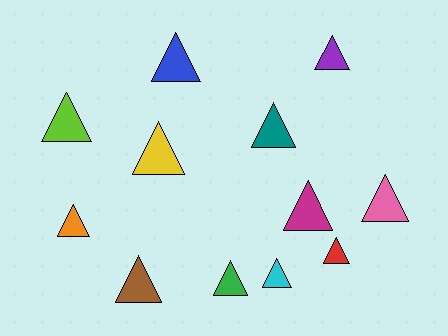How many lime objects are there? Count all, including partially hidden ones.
There is 1 lime object.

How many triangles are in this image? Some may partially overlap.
There are 12 triangles.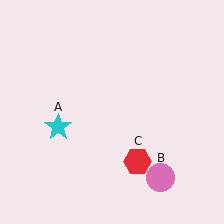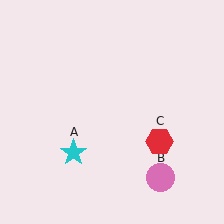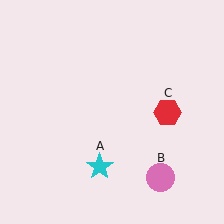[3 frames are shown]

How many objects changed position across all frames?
2 objects changed position: cyan star (object A), red hexagon (object C).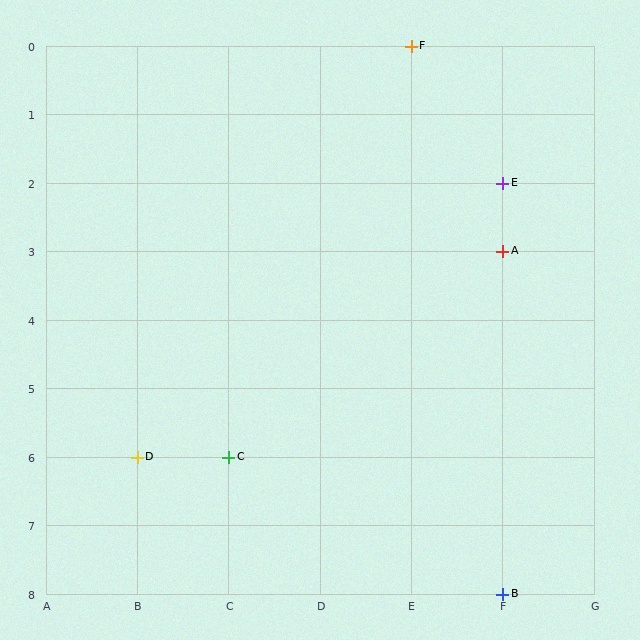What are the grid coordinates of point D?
Point D is at grid coordinates (B, 6).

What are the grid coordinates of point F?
Point F is at grid coordinates (E, 0).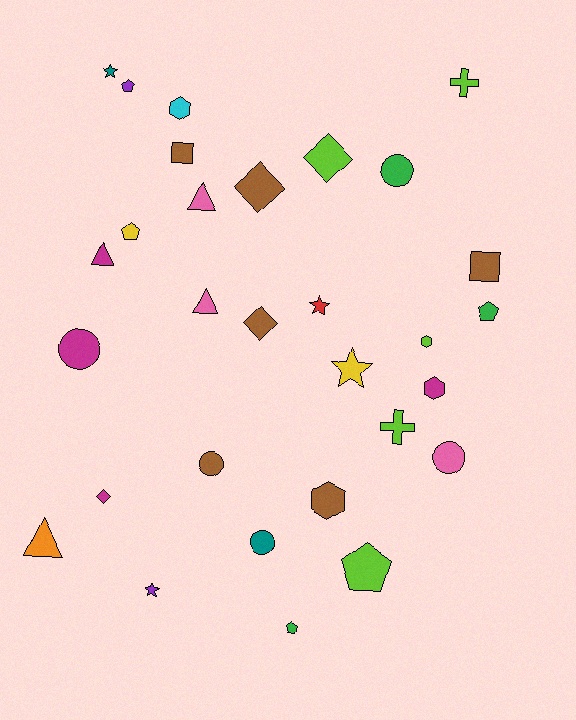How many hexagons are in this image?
There are 4 hexagons.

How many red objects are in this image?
There is 1 red object.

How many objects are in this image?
There are 30 objects.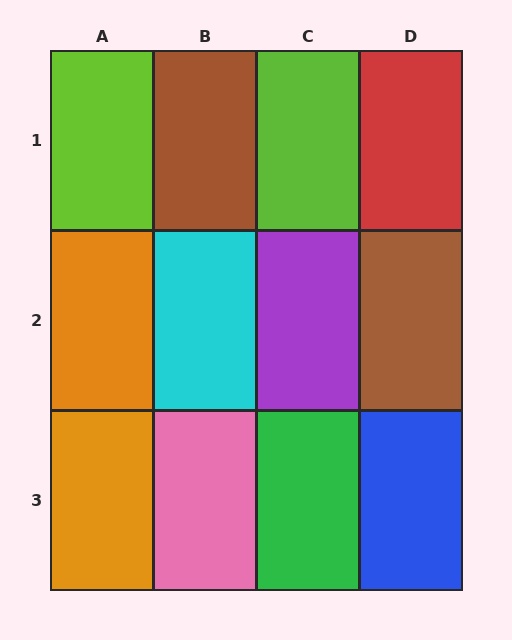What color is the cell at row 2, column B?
Cyan.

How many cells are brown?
2 cells are brown.